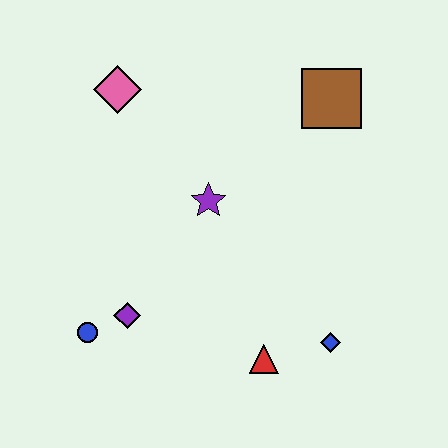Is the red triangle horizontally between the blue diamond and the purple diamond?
Yes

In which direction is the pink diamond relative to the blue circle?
The pink diamond is above the blue circle.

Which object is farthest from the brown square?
The blue circle is farthest from the brown square.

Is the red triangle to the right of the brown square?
No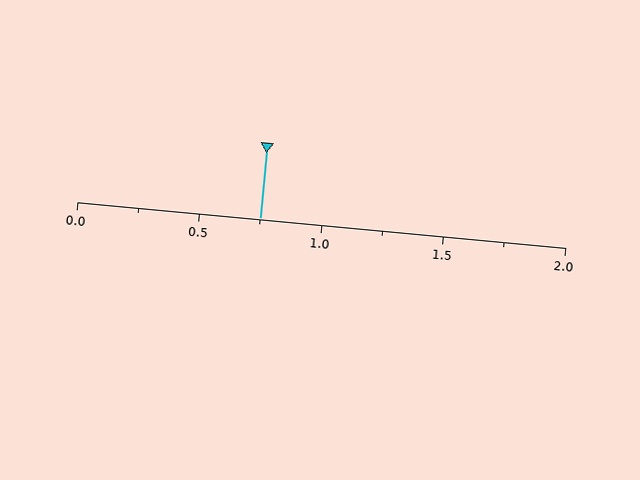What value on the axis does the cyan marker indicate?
The marker indicates approximately 0.75.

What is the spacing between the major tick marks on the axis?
The major ticks are spaced 0.5 apart.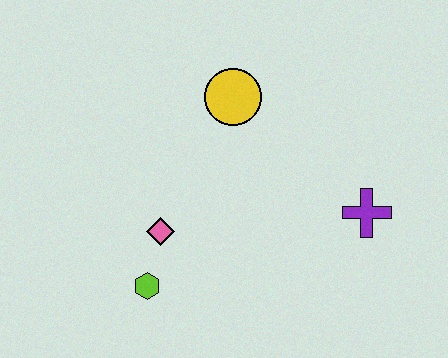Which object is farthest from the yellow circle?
The lime hexagon is farthest from the yellow circle.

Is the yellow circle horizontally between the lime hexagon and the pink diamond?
No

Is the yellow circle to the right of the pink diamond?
Yes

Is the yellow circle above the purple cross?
Yes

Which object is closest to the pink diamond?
The lime hexagon is closest to the pink diamond.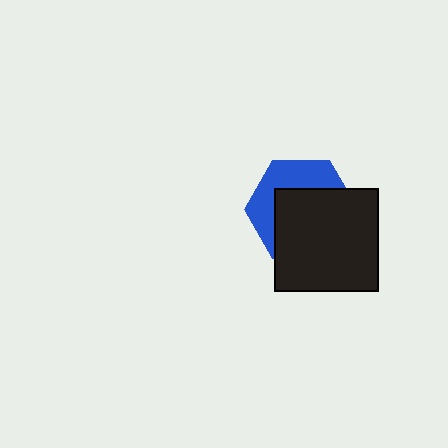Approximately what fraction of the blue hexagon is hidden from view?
Roughly 61% of the blue hexagon is hidden behind the black square.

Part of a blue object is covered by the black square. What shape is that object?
It is a hexagon.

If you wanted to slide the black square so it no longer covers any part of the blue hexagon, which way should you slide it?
Slide it toward the lower-right — that is the most direct way to separate the two shapes.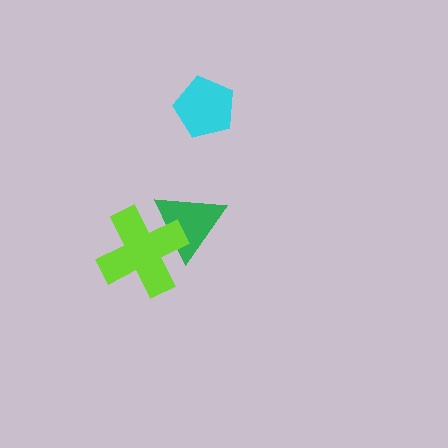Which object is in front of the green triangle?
The lime cross is in front of the green triangle.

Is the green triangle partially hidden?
Yes, it is partially covered by another shape.